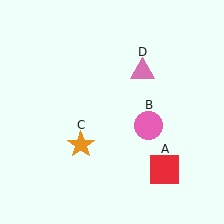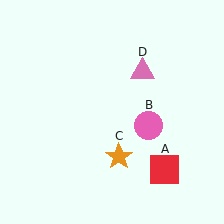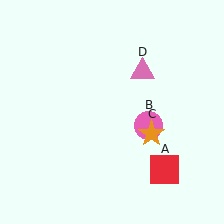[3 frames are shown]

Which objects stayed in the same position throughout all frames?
Red square (object A) and pink circle (object B) and pink triangle (object D) remained stationary.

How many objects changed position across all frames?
1 object changed position: orange star (object C).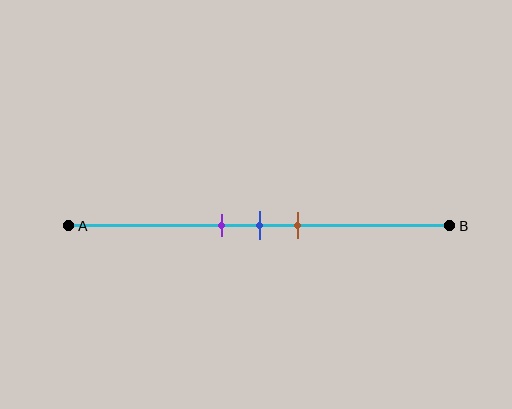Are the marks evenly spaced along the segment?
Yes, the marks are approximately evenly spaced.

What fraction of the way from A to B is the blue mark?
The blue mark is approximately 50% (0.5) of the way from A to B.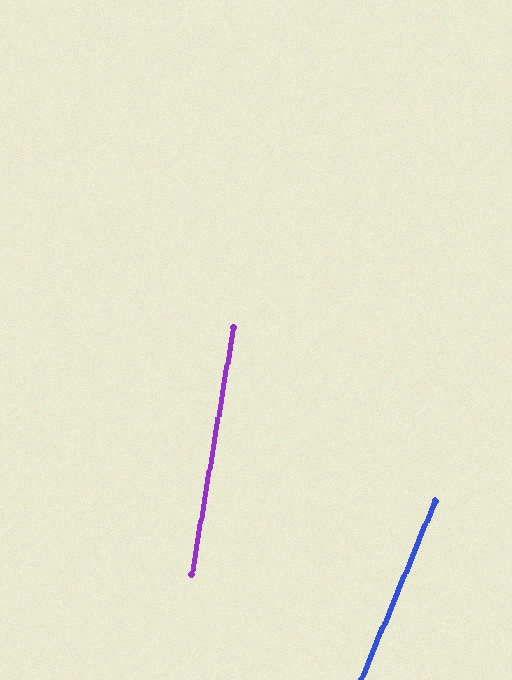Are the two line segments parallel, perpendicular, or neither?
Neither parallel nor perpendicular — they differ by about 13°.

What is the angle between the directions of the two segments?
Approximately 13 degrees.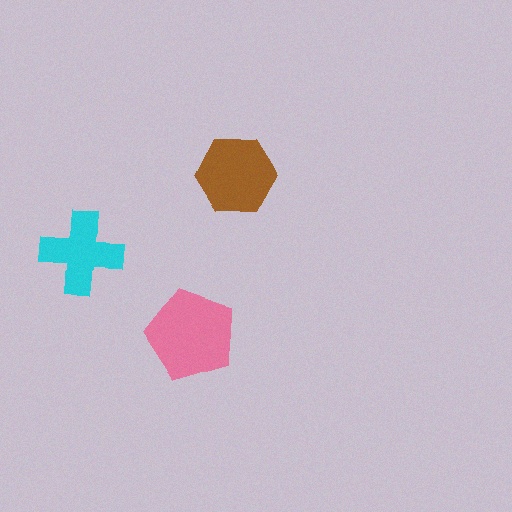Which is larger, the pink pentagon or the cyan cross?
The pink pentagon.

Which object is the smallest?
The cyan cross.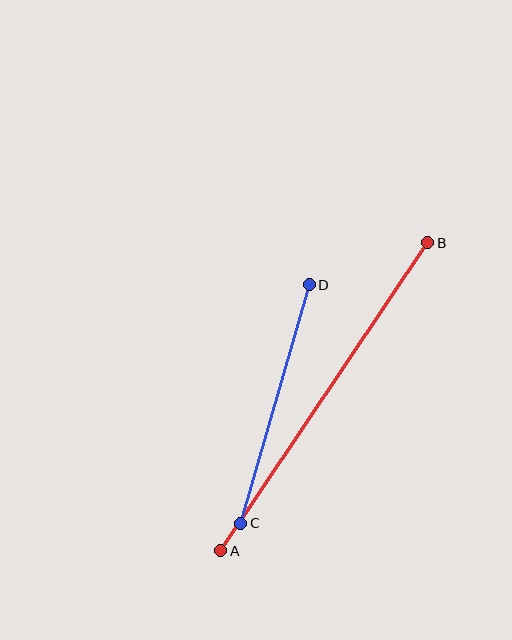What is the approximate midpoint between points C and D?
The midpoint is at approximately (275, 404) pixels.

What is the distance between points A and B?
The distance is approximately 371 pixels.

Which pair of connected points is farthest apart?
Points A and B are farthest apart.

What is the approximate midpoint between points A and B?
The midpoint is at approximately (324, 397) pixels.